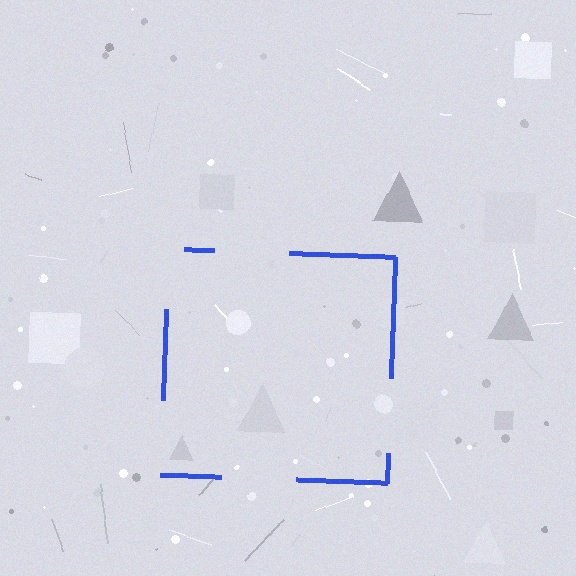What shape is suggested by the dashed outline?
The dashed outline suggests a square.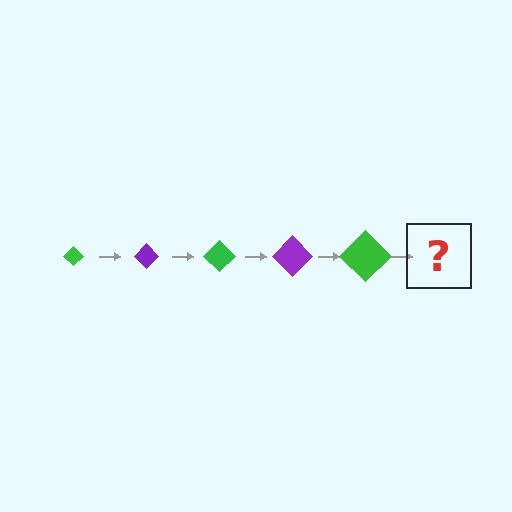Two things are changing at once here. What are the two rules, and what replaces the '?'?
The two rules are that the diamond grows larger each step and the color cycles through green and purple. The '?' should be a purple diamond, larger than the previous one.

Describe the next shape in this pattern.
It should be a purple diamond, larger than the previous one.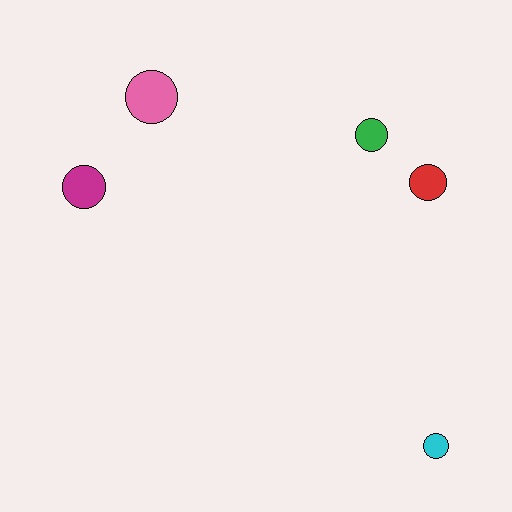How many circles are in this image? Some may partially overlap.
There are 5 circles.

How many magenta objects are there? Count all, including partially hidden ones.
There is 1 magenta object.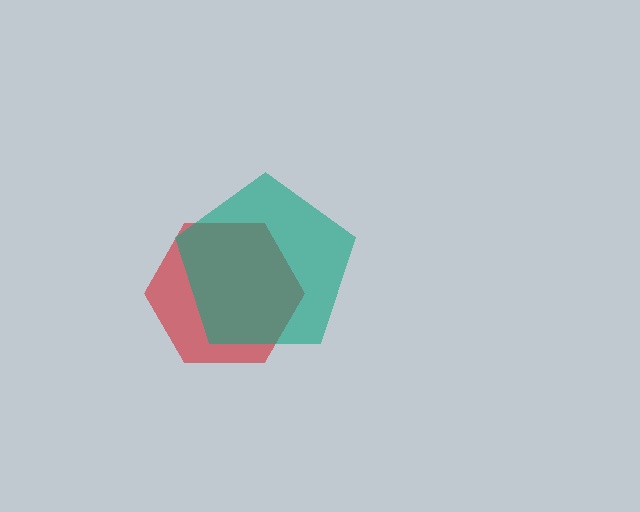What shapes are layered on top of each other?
The layered shapes are: a red hexagon, a teal pentagon.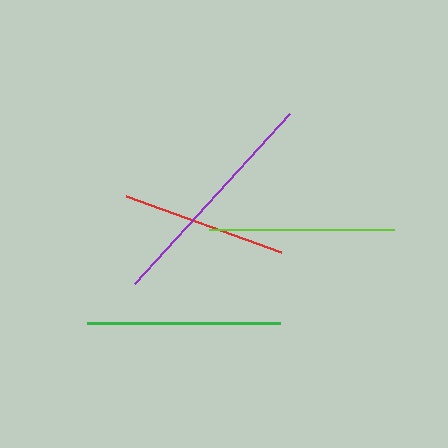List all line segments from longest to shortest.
From longest to shortest: purple, green, lime, red.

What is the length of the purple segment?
The purple segment is approximately 230 pixels long.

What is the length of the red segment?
The red segment is approximately 165 pixels long.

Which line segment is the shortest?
The red line is the shortest at approximately 165 pixels.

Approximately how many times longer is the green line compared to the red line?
The green line is approximately 1.2 times the length of the red line.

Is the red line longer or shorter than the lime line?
The lime line is longer than the red line.